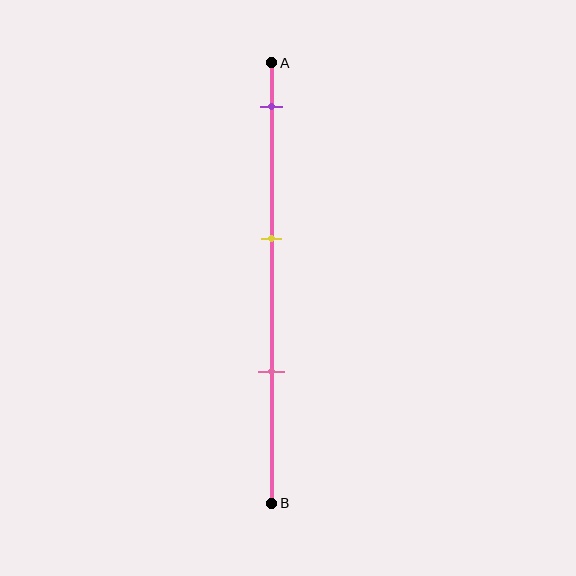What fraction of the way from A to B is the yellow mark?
The yellow mark is approximately 40% (0.4) of the way from A to B.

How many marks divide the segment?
There are 3 marks dividing the segment.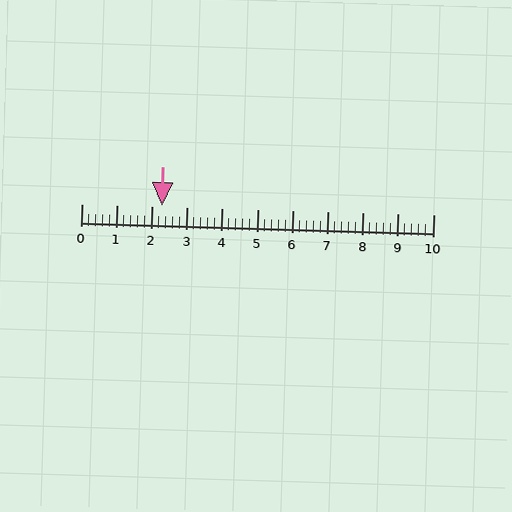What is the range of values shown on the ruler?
The ruler shows values from 0 to 10.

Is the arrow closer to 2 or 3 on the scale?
The arrow is closer to 2.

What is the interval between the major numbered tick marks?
The major tick marks are spaced 1 units apart.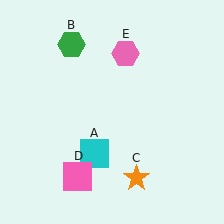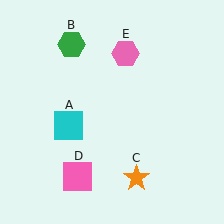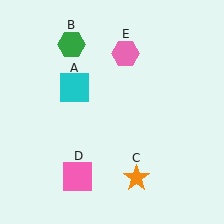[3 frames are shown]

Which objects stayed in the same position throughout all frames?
Green hexagon (object B) and orange star (object C) and pink square (object D) and pink hexagon (object E) remained stationary.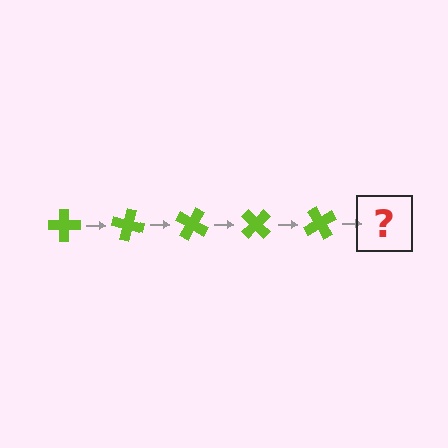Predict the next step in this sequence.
The next step is a lime cross rotated 75 degrees.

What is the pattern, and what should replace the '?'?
The pattern is that the cross rotates 15 degrees each step. The '?' should be a lime cross rotated 75 degrees.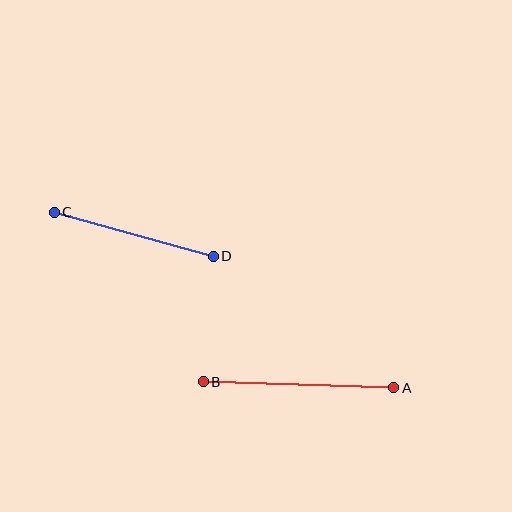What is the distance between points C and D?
The distance is approximately 165 pixels.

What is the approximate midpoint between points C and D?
The midpoint is at approximately (134, 234) pixels.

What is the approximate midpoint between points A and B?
The midpoint is at approximately (298, 385) pixels.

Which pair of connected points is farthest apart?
Points A and B are farthest apart.